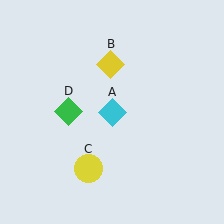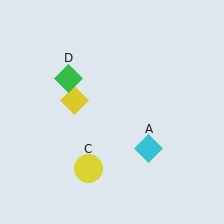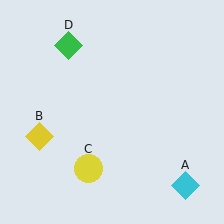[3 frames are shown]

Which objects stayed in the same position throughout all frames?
Yellow circle (object C) remained stationary.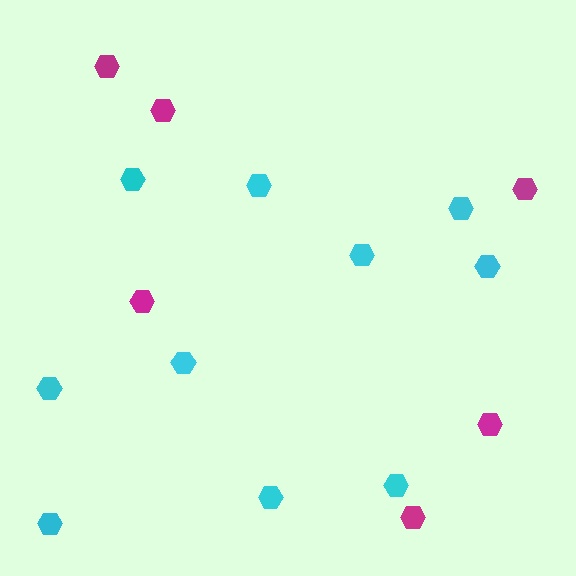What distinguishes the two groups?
There are 2 groups: one group of cyan hexagons (10) and one group of magenta hexagons (6).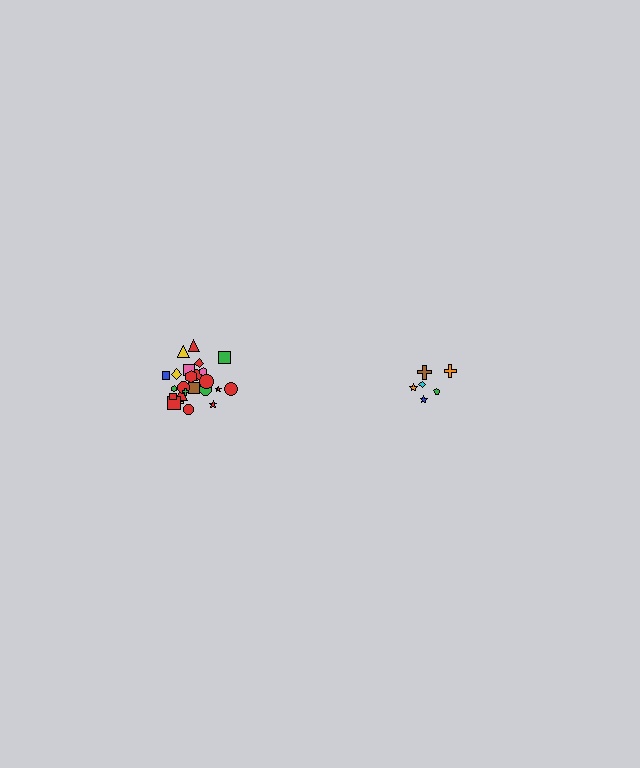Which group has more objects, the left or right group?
The left group.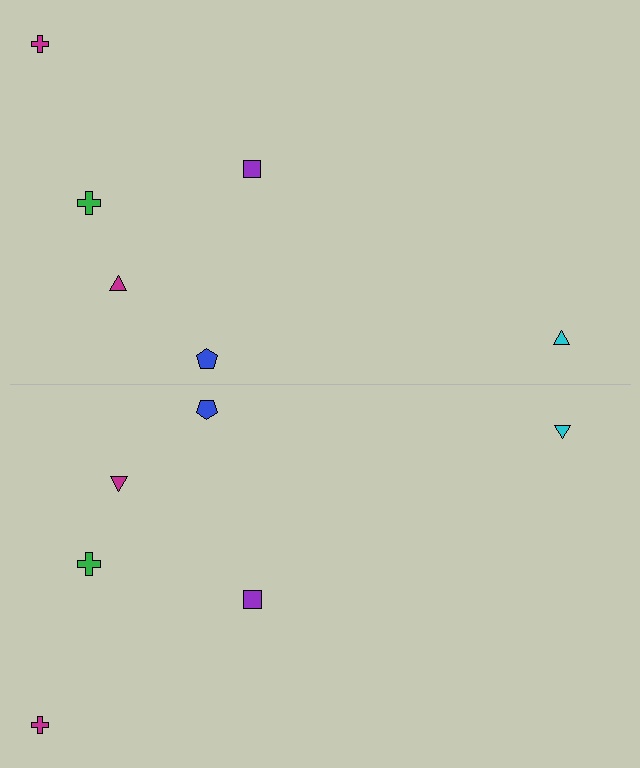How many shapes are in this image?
There are 12 shapes in this image.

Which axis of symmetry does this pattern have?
The pattern has a horizontal axis of symmetry running through the center of the image.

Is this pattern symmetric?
Yes, this pattern has bilateral (reflection) symmetry.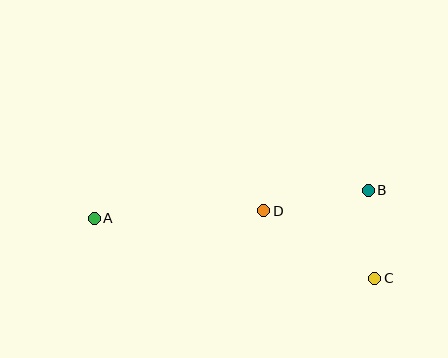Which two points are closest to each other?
Points B and C are closest to each other.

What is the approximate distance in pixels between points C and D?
The distance between C and D is approximately 130 pixels.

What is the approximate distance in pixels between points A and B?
The distance between A and B is approximately 276 pixels.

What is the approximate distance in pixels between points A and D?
The distance between A and D is approximately 170 pixels.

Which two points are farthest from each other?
Points A and C are farthest from each other.